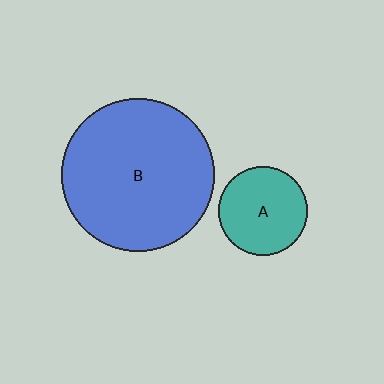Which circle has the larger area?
Circle B (blue).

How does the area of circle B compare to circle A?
Approximately 3.0 times.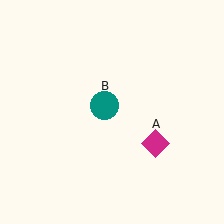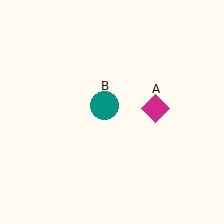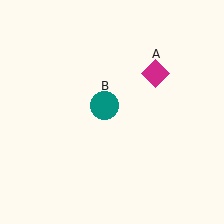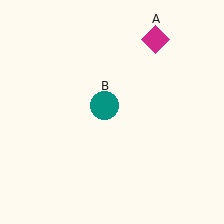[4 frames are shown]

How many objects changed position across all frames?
1 object changed position: magenta diamond (object A).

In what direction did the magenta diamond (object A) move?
The magenta diamond (object A) moved up.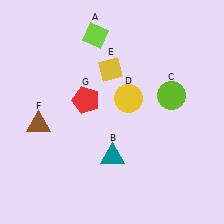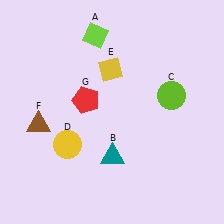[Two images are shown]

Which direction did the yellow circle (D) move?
The yellow circle (D) moved left.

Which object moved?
The yellow circle (D) moved left.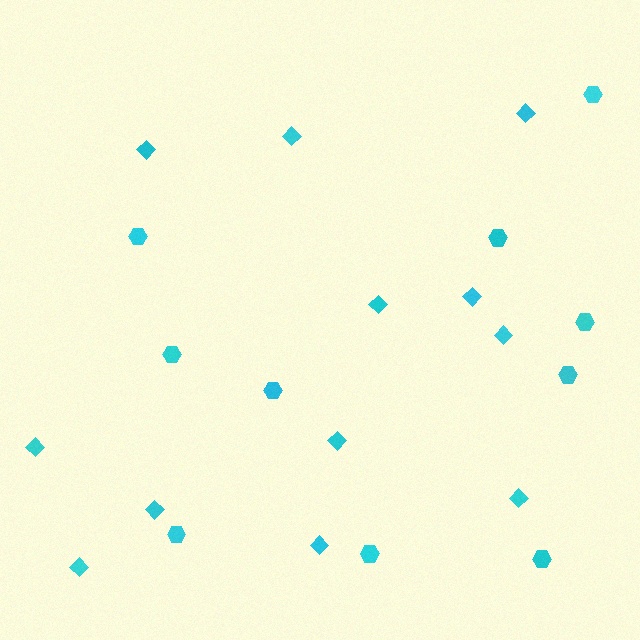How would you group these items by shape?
There are 2 groups: one group of hexagons (10) and one group of diamonds (12).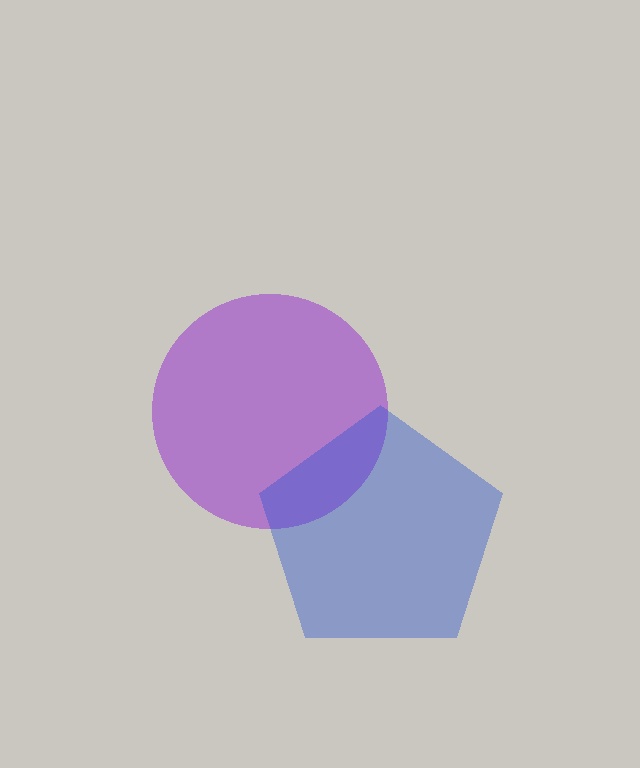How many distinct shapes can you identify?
There are 2 distinct shapes: a purple circle, a blue pentagon.